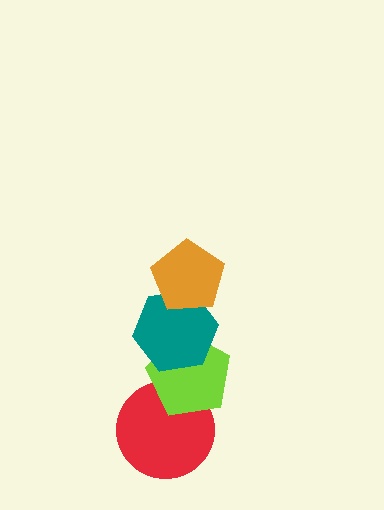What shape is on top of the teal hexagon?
The orange pentagon is on top of the teal hexagon.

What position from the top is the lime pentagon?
The lime pentagon is 3rd from the top.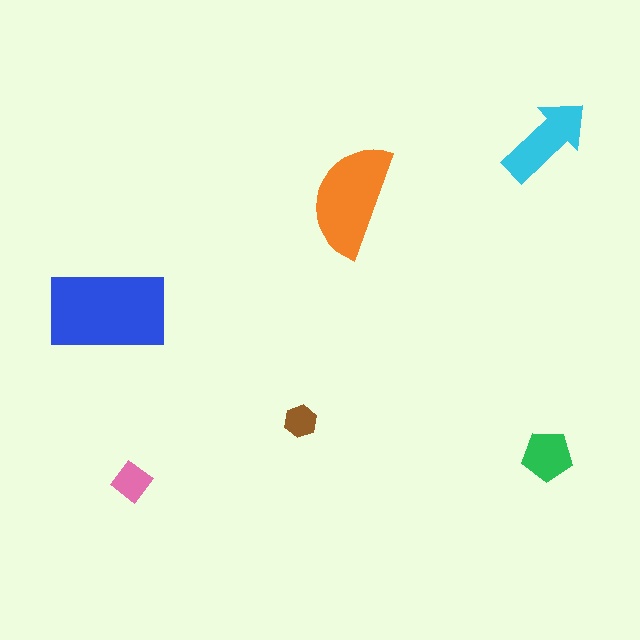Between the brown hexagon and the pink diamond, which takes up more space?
The pink diamond.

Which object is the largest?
The blue rectangle.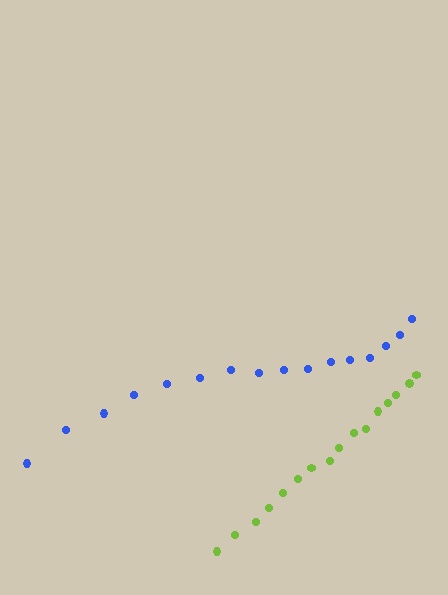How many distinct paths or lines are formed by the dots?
There are 2 distinct paths.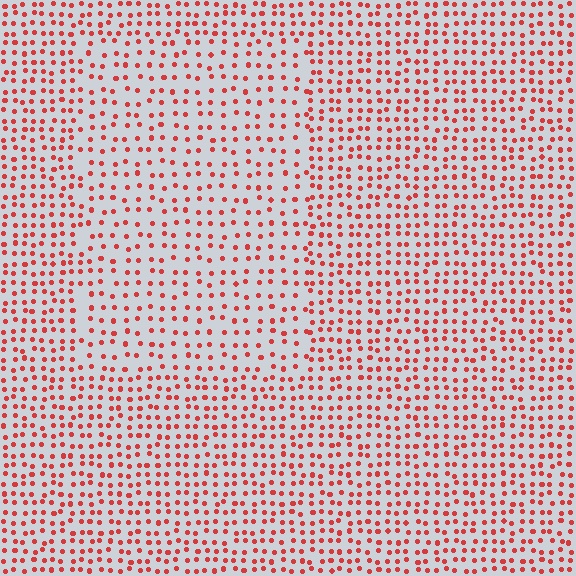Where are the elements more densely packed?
The elements are more densely packed outside the rectangle boundary.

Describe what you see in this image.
The image contains small red elements arranged at two different densities. A rectangle-shaped region is visible where the elements are less densely packed than the surrounding area.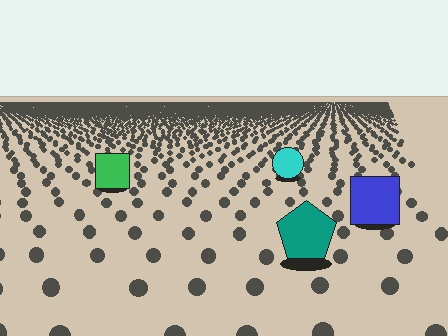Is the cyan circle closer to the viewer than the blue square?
No. The blue square is closer — you can tell from the texture gradient: the ground texture is coarser near it.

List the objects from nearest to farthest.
From nearest to farthest: the teal pentagon, the blue square, the green square, the cyan circle.